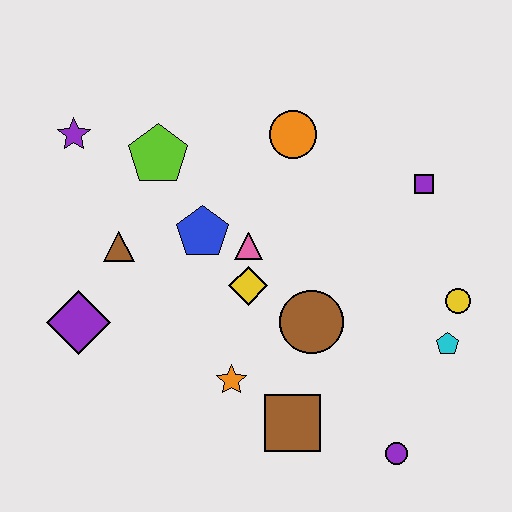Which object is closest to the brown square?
The orange star is closest to the brown square.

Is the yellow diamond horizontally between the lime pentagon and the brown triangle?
No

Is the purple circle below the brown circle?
Yes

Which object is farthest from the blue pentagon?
The purple circle is farthest from the blue pentagon.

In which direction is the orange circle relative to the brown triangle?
The orange circle is to the right of the brown triangle.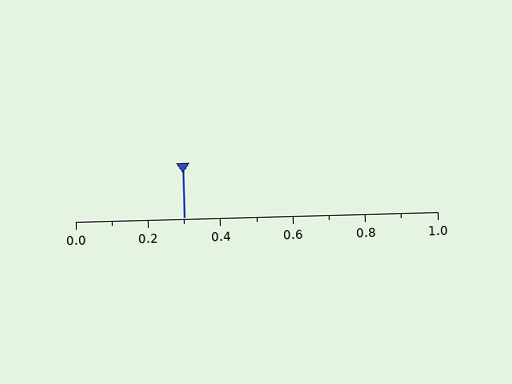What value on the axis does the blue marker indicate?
The marker indicates approximately 0.3.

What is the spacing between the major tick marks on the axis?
The major ticks are spaced 0.2 apart.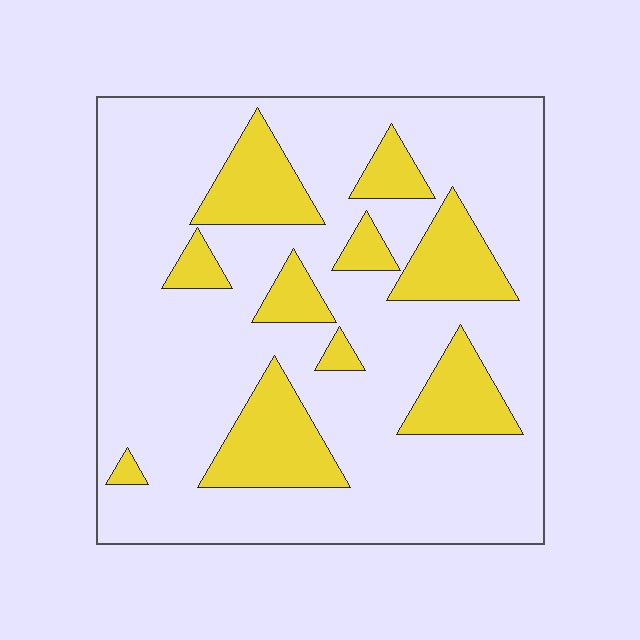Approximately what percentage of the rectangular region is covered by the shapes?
Approximately 25%.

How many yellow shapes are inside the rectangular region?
10.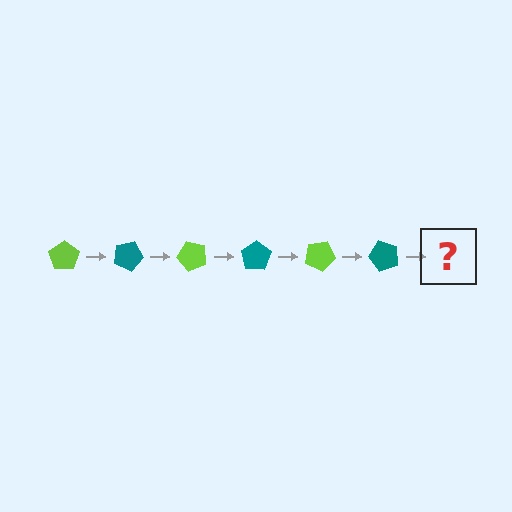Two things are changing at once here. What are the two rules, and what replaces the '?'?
The two rules are that it rotates 25 degrees each step and the color cycles through lime and teal. The '?' should be a lime pentagon, rotated 150 degrees from the start.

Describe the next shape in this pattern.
It should be a lime pentagon, rotated 150 degrees from the start.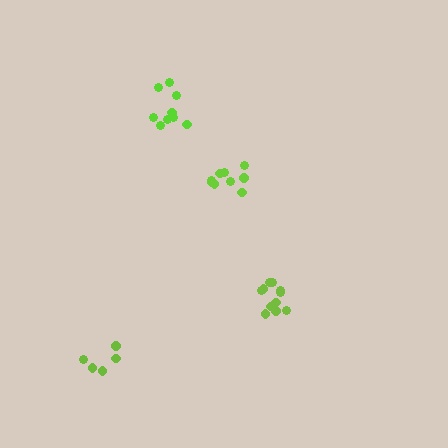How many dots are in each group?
Group 1: 11 dots, Group 2: 9 dots, Group 3: 9 dots, Group 4: 5 dots (34 total).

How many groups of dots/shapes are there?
There are 4 groups.